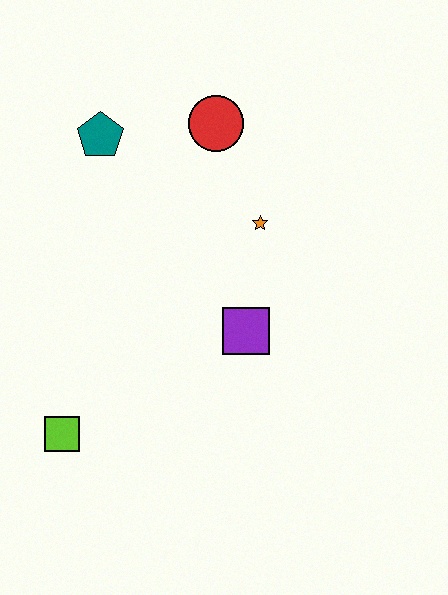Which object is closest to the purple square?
The orange star is closest to the purple square.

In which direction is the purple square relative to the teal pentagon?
The purple square is below the teal pentagon.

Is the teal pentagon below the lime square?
No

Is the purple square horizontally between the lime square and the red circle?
No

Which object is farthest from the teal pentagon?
The lime square is farthest from the teal pentagon.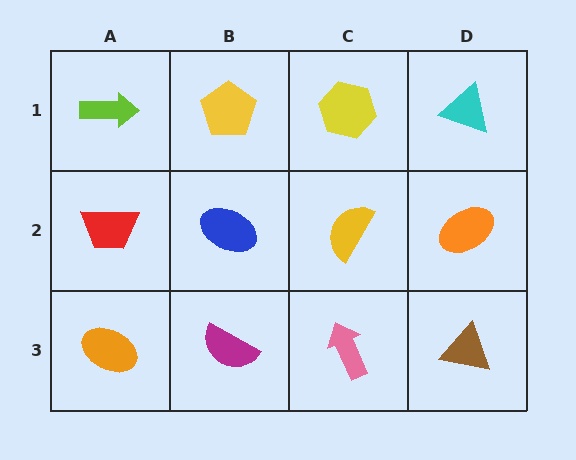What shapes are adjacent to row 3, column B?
A blue ellipse (row 2, column B), an orange ellipse (row 3, column A), a pink arrow (row 3, column C).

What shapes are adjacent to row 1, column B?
A blue ellipse (row 2, column B), a lime arrow (row 1, column A), a yellow hexagon (row 1, column C).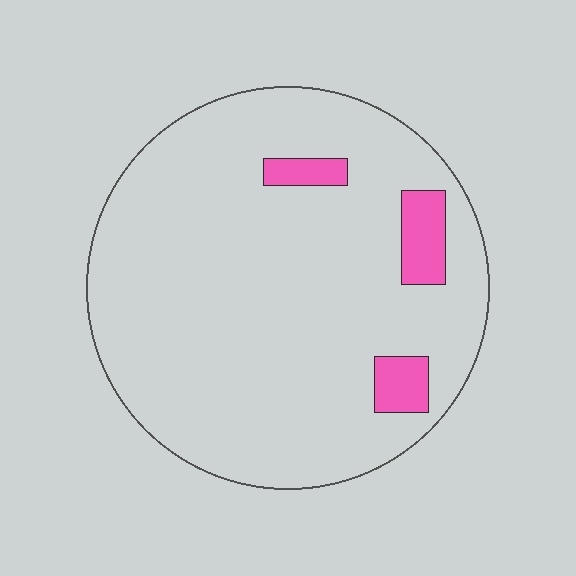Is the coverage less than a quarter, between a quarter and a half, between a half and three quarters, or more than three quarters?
Less than a quarter.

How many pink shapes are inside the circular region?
3.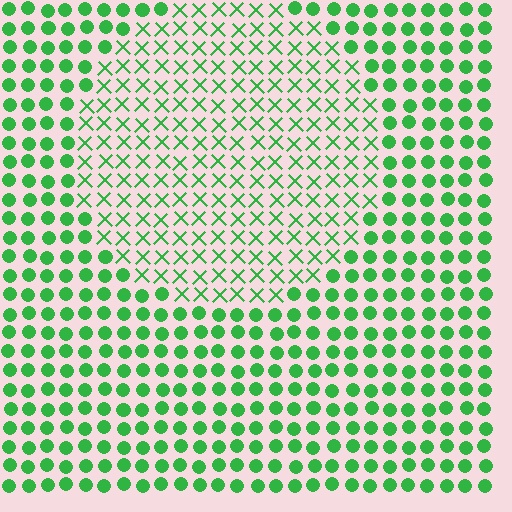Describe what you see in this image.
The image is filled with small green elements arranged in a uniform grid. A circle-shaped region contains X marks, while the surrounding area contains circles. The boundary is defined purely by the change in element shape.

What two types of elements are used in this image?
The image uses X marks inside the circle region and circles outside it.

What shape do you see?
I see a circle.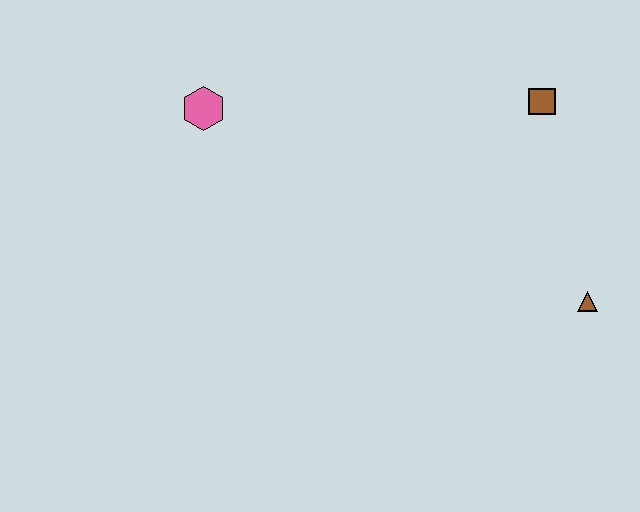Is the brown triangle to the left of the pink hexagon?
No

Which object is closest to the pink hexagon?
The brown square is closest to the pink hexagon.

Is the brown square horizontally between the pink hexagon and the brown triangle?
Yes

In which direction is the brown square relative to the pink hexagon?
The brown square is to the right of the pink hexagon.